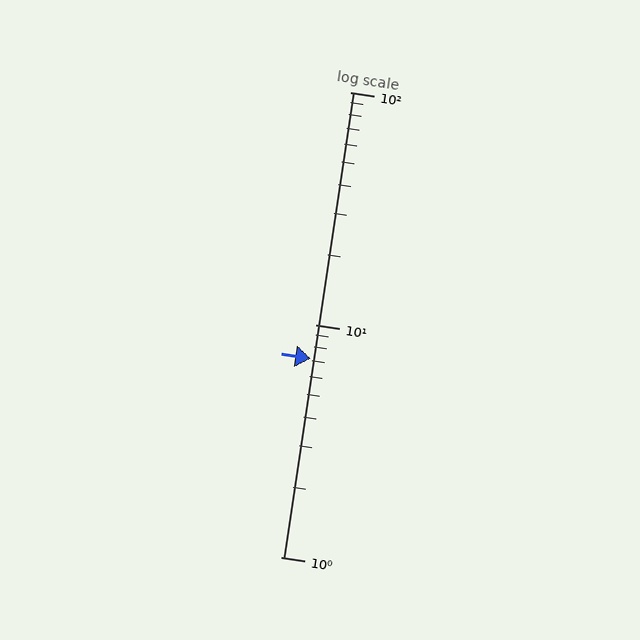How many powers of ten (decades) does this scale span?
The scale spans 2 decades, from 1 to 100.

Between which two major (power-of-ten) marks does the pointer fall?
The pointer is between 1 and 10.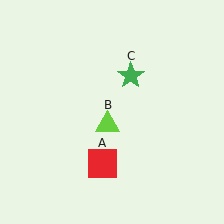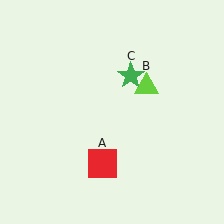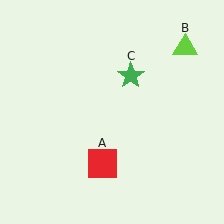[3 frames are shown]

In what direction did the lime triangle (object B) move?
The lime triangle (object B) moved up and to the right.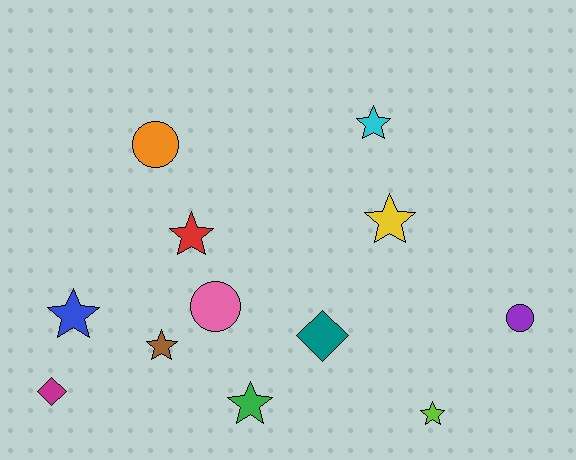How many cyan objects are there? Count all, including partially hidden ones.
There is 1 cyan object.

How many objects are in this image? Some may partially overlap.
There are 12 objects.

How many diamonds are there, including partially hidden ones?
There are 2 diamonds.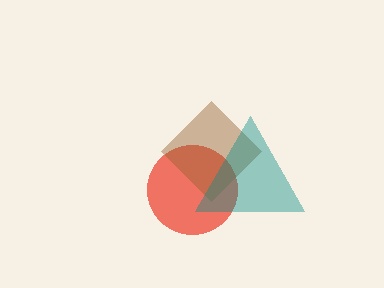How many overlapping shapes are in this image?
There are 3 overlapping shapes in the image.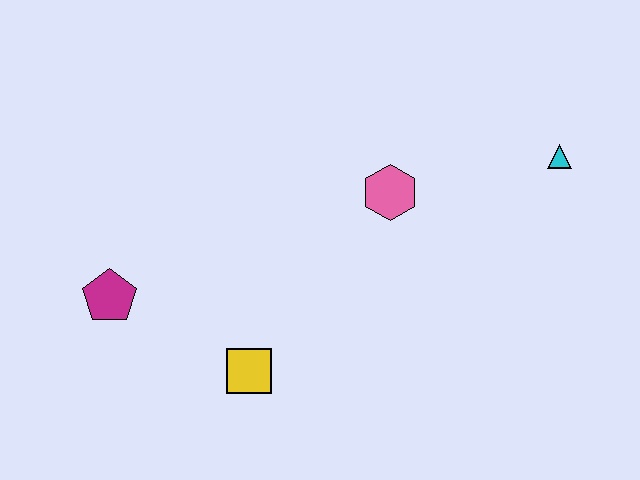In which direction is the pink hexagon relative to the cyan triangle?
The pink hexagon is to the left of the cyan triangle.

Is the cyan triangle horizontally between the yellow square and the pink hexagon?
No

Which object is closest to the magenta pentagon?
The yellow square is closest to the magenta pentagon.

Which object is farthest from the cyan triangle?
The magenta pentagon is farthest from the cyan triangle.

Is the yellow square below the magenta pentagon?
Yes